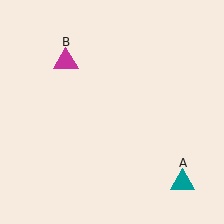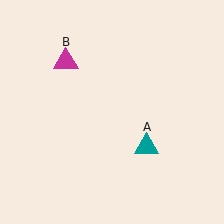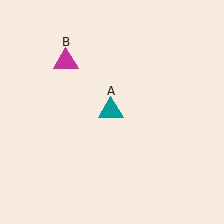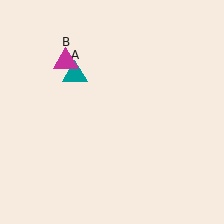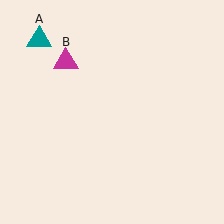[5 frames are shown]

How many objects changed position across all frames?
1 object changed position: teal triangle (object A).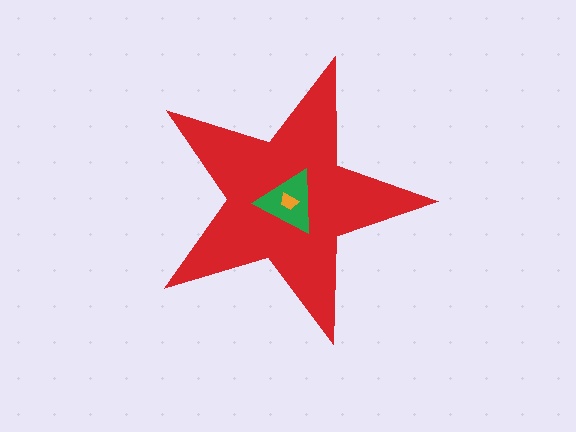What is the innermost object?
The orange trapezoid.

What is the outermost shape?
The red star.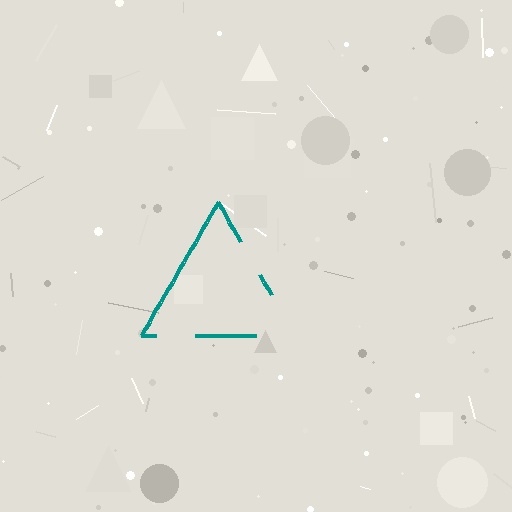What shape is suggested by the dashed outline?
The dashed outline suggests a triangle.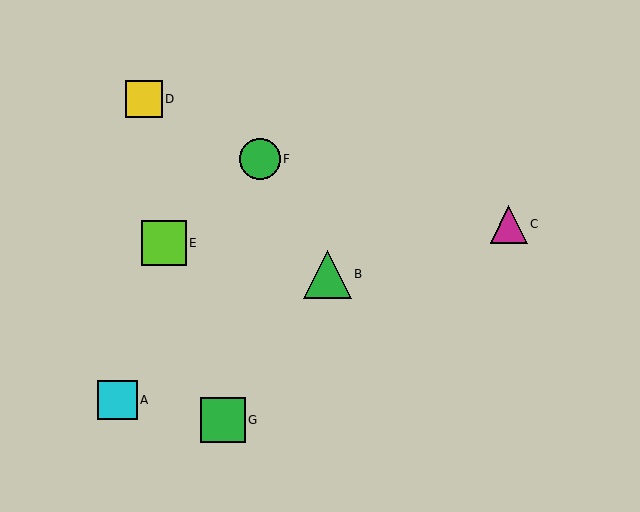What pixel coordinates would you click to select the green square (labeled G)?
Click at (223, 420) to select the green square G.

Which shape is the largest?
The green triangle (labeled B) is the largest.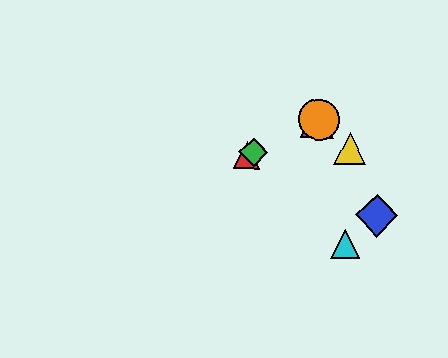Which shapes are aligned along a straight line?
The red triangle, the green diamond, the purple triangle, the orange circle are aligned along a straight line.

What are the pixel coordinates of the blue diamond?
The blue diamond is at (377, 216).